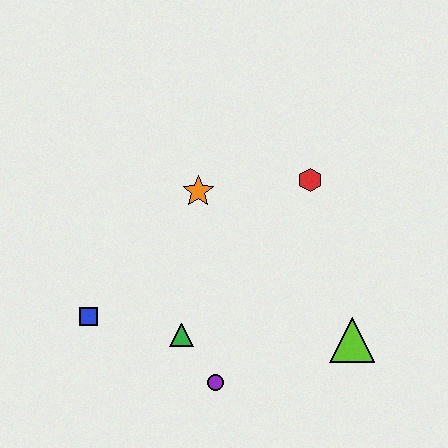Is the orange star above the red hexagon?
No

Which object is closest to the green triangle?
The purple circle is closest to the green triangle.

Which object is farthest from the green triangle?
The red hexagon is farthest from the green triangle.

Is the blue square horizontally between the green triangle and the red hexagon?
No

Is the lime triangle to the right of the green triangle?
Yes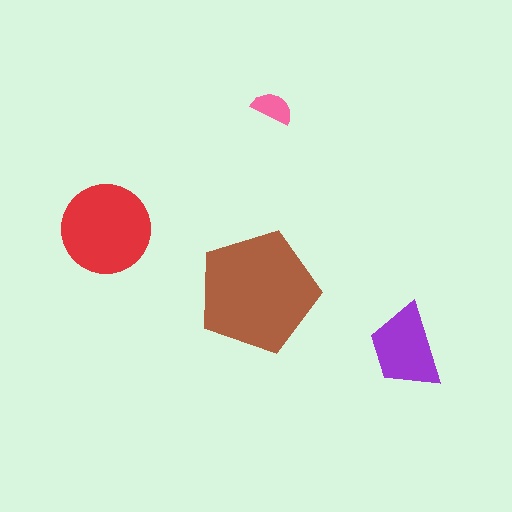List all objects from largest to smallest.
The brown pentagon, the red circle, the purple trapezoid, the pink semicircle.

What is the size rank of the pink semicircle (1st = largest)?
4th.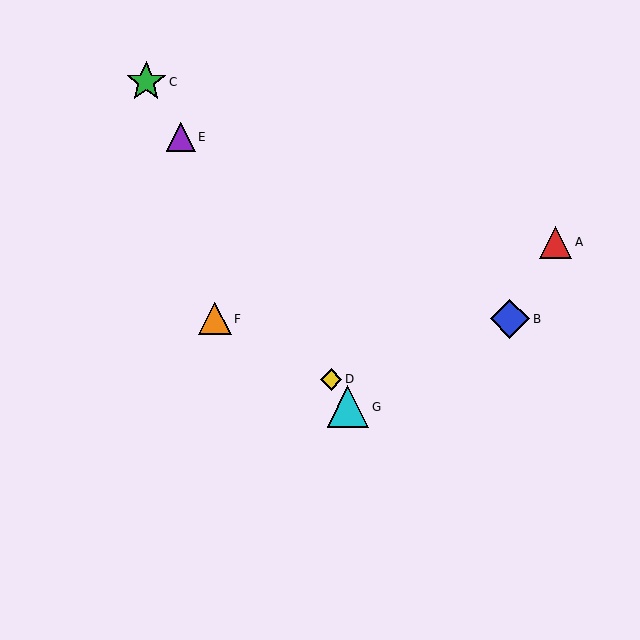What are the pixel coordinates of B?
Object B is at (510, 319).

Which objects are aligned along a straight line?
Objects C, D, E, G are aligned along a straight line.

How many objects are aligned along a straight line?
4 objects (C, D, E, G) are aligned along a straight line.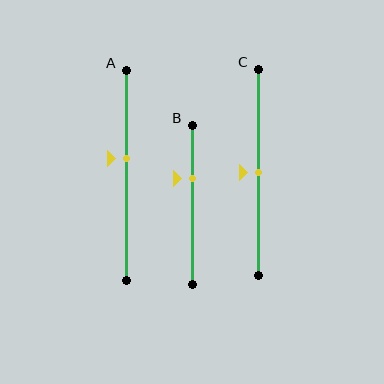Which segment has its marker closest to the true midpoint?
Segment C has its marker closest to the true midpoint.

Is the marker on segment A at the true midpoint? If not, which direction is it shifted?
No, the marker on segment A is shifted upward by about 8% of the segment length.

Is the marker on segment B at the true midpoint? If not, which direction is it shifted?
No, the marker on segment B is shifted upward by about 16% of the segment length.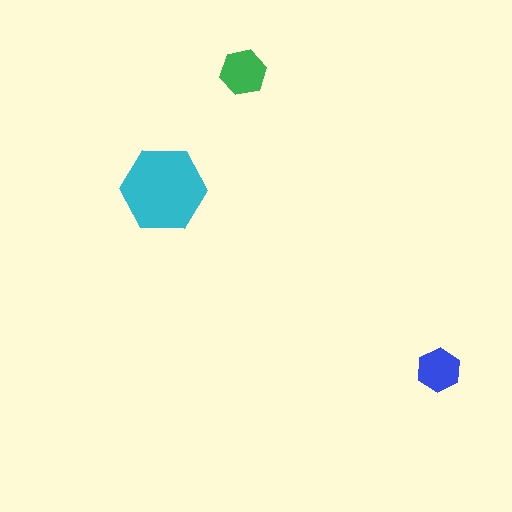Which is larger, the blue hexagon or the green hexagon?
The green one.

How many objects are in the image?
There are 3 objects in the image.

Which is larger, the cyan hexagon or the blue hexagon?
The cyan one.